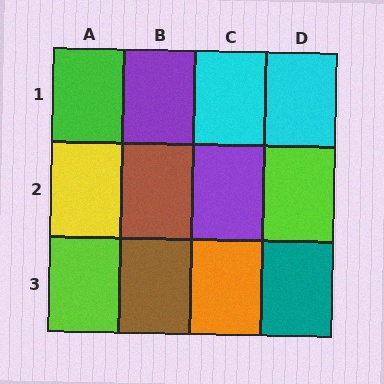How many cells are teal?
1 cell is teal.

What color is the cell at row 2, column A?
Yellow.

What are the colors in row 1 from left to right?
Green, purple, cyan, cyan.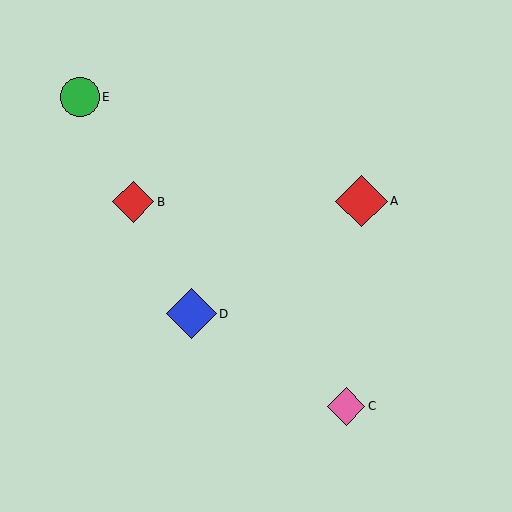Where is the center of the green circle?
The center of the green circle is at (80, 97).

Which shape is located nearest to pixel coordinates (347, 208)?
The red diamond (labeled A) at (362, 201) is nearest to that location.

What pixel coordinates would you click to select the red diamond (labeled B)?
Click at (133, 202) to select the red diamond B.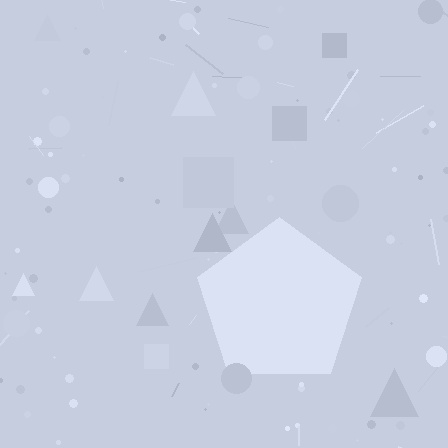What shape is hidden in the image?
A pentagon is hidden in the image.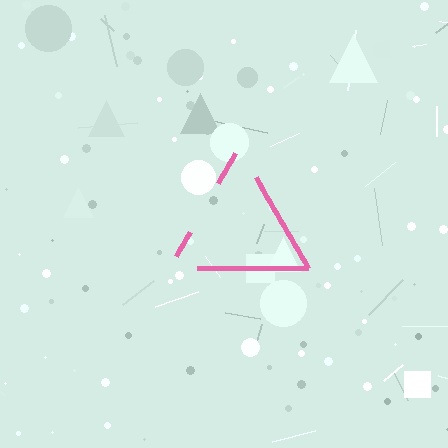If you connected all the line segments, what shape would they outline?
They would outline a triangle.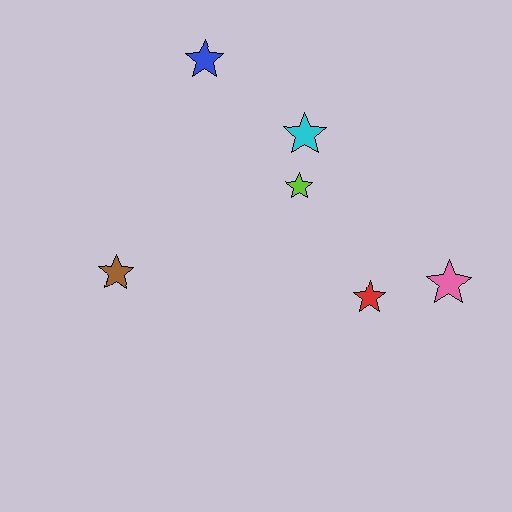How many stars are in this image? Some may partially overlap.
There are 6 stars.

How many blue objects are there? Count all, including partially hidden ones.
There is 1 blue object.